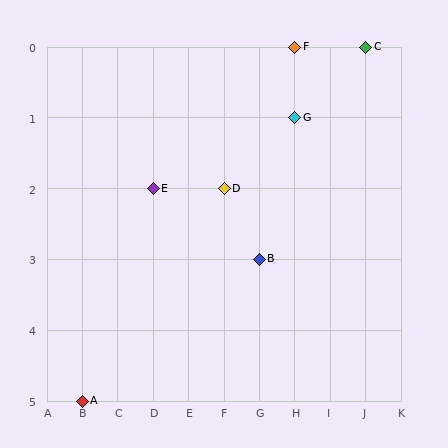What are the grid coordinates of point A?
Point A is at grid coordinates (B, 5).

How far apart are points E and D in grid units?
Points E and D are 2 columns apart.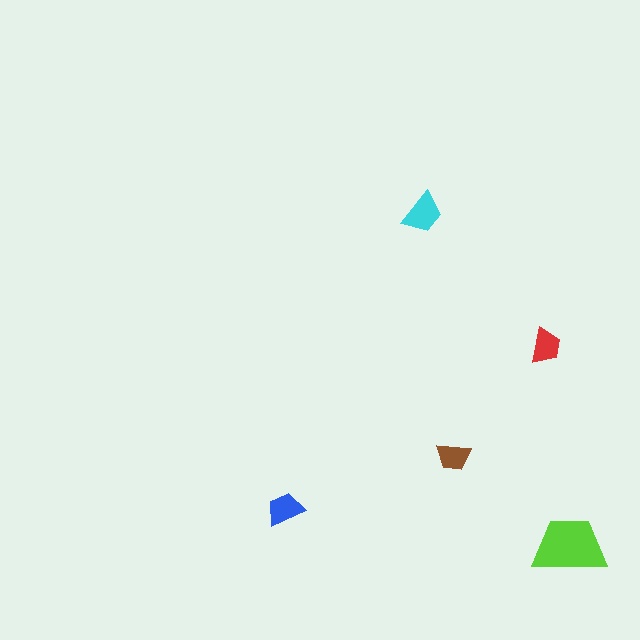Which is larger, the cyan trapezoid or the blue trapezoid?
The cyan one.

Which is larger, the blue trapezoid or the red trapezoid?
The blue one.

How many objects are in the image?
There are 5 objects in the image.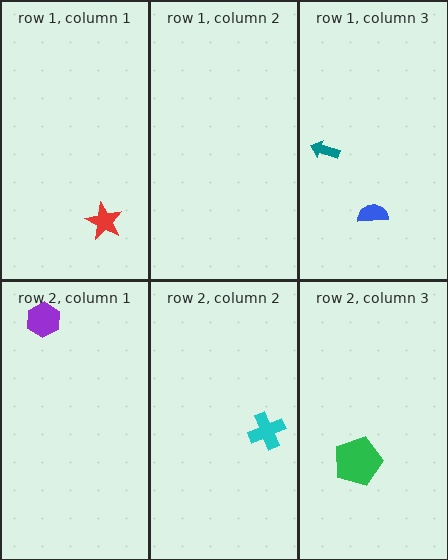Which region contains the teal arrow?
The row 1, column 3 region.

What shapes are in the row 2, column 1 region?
The purple hexagon.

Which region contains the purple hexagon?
The row 2, column 1 region.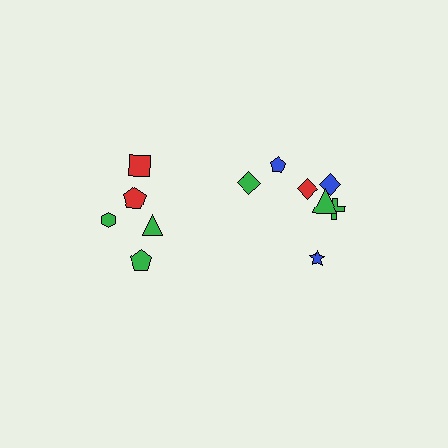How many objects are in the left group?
There are 5 objects.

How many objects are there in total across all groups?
There are 12 objects.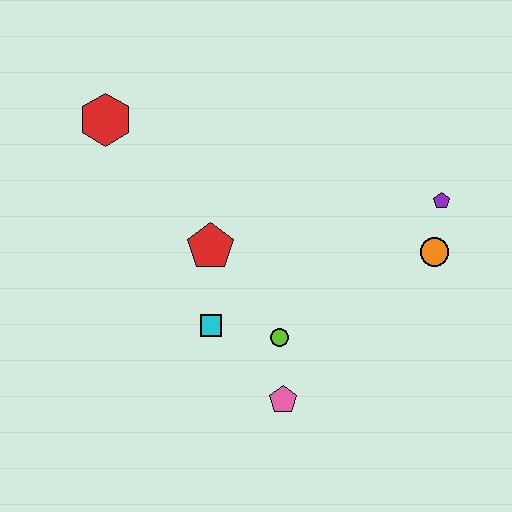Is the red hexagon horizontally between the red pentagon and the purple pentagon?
No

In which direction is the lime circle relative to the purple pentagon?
The lime circle is to the left of the purple pentagon.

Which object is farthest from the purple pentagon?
The red hexagon is farthest from the purple pentagon.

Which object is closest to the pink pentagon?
The lime circle is closest to the pink pentagon.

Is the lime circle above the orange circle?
No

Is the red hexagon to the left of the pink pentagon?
Yes